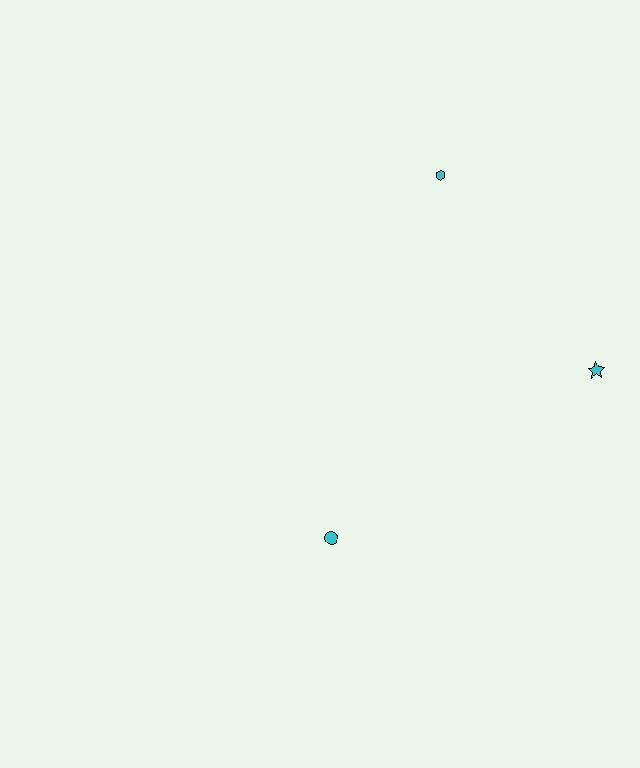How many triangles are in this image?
There are no triangles.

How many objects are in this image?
There are 3 objects.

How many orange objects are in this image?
There are no orange objects.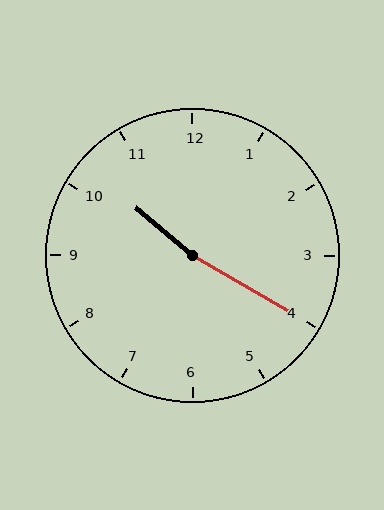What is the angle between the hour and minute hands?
Approximately 170 degrees.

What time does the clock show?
10:20.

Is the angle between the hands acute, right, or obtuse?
It is obtuse.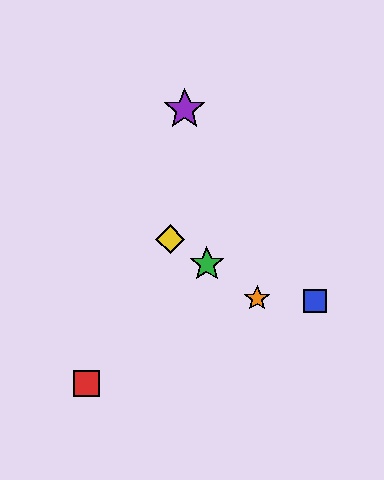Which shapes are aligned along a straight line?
The green star, the yellow diamond, the orange star are aligned along a straight line.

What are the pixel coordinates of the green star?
The green star is at (207, 264).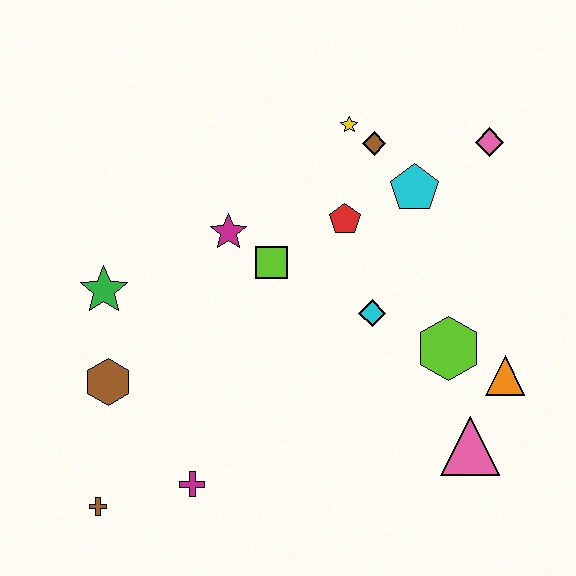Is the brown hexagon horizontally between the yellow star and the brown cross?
Yes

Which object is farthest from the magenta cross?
The pink diamond is farthest from the magenta cross.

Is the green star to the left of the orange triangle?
Yes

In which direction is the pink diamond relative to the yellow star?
The pink diamond is to the right of the yellow star.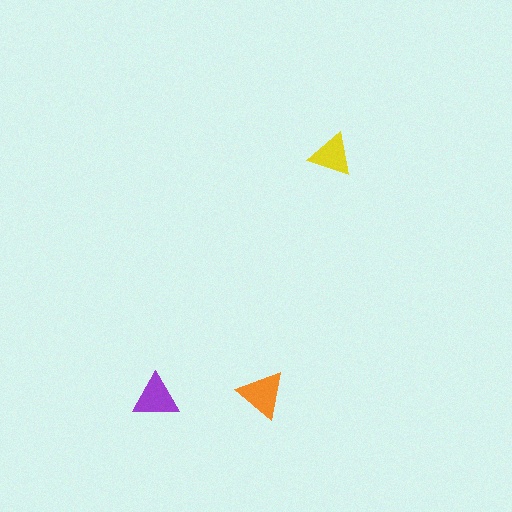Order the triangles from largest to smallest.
the orange one, the purple one, the yellow one.